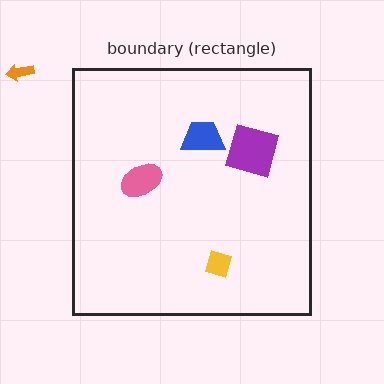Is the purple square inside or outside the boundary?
Inside.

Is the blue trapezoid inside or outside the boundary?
Inside.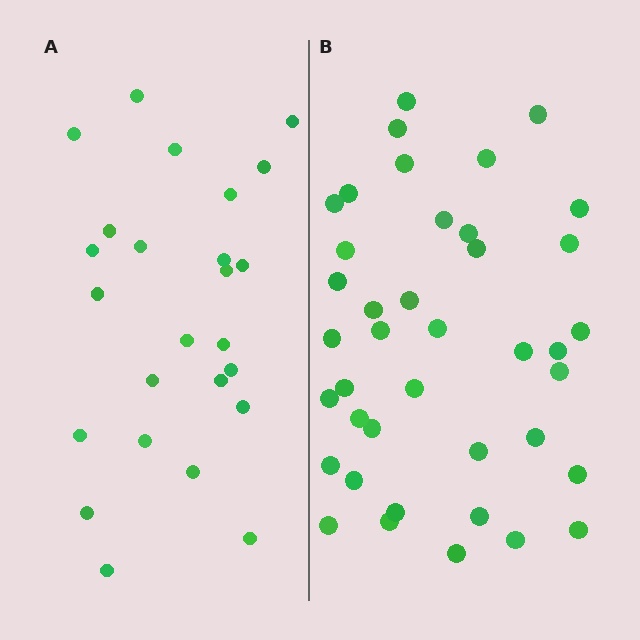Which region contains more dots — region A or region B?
Region B (the right region) has more dots.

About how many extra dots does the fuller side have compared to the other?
Region B has approximately 15 more dots than region A.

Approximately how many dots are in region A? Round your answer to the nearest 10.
About 20 dots. (The exact count is 25, which rounds to 20.)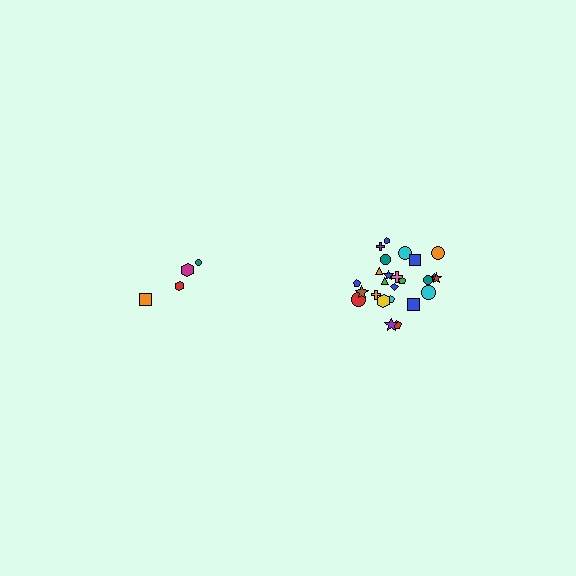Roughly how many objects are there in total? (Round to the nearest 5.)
Roughly 30 objects in total.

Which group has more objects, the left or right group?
The right group.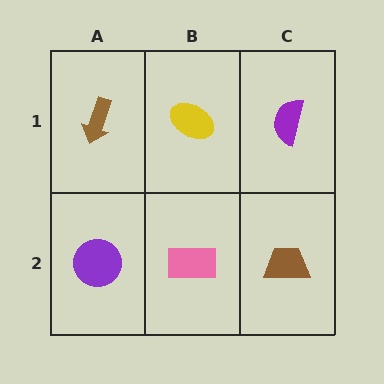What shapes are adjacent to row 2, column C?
A purple semicircle (row 1, column C), a pink rectangle (row 2, column B).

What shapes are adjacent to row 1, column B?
A pink rectangle (row 2, column B), a brown arrow (row 1, column A), a purple semicircle (row 1, column C).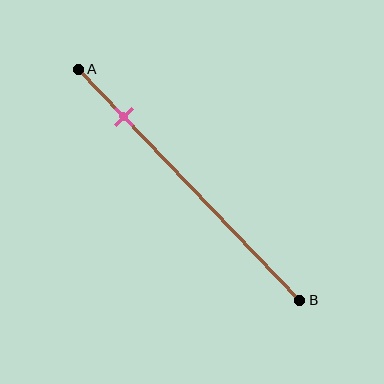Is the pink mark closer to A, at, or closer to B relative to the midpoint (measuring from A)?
The pink mark is closer to point A than the midpoint of segment AB.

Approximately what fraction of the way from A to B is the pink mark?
The pink mark is approximately 20% of the way from A to B.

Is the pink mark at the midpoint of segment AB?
No, the mark is at about 20% from A, not at the 50% midpoint.